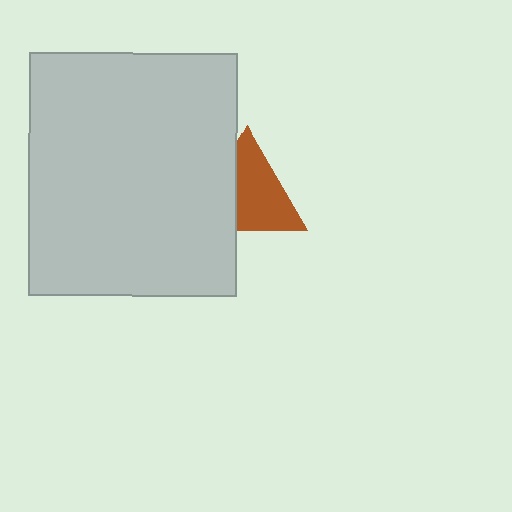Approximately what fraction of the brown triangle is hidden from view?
Roughly 37% of the brown triangle is hidden behind the light gray rectangle.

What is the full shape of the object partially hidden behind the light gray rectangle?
The partially hidden object is a brown triangle.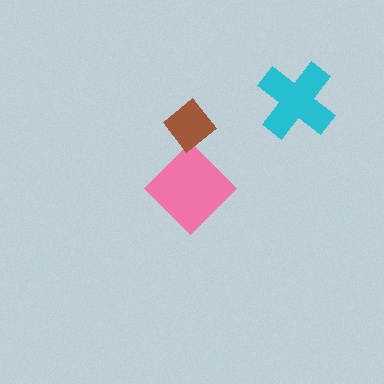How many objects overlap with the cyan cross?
0 objects overlap with the cyan cross.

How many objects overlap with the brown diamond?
1 object overlaps with the brown diamond.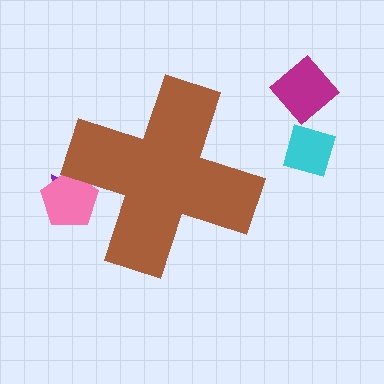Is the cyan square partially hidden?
No, the cyan square is fully visible.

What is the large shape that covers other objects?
A brown cross.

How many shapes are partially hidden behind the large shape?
2 shapes are partially hidden.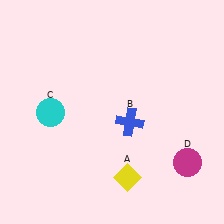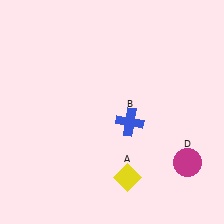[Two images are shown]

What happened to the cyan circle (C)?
The cyan circle (C) was removed in Image 2. It was in the bottom-left area of Image 1.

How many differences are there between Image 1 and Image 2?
There is 1 difference between the two images.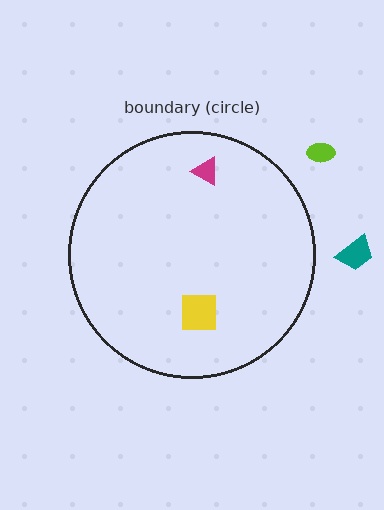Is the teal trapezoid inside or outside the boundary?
Outside.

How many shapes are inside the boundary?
2 inside, 2 outside.